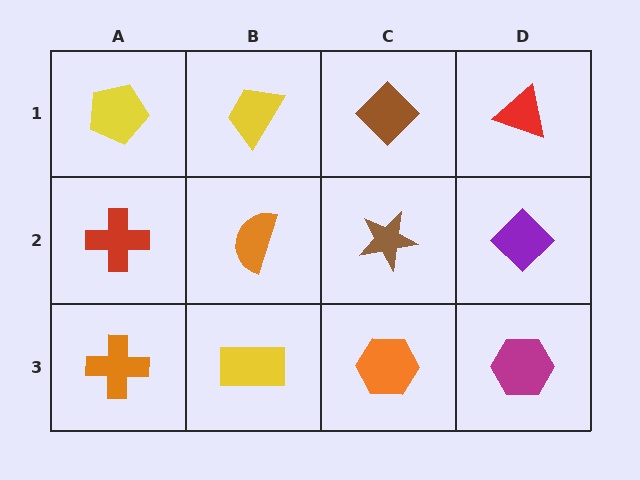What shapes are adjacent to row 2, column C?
A brown diamond (row 1, column C), an orange hexagon (row 3, column C), an orange semicircle (row 2, column B), a purple diamond (row 2, column D).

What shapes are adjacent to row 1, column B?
An orange semicircle (row 2, column B), a yellow pentagon (row 1, column A), a brown diamond (row 1, column C).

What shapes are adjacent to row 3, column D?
A purple diamond (row 2, column D), an orange hexagon (row 3, column C).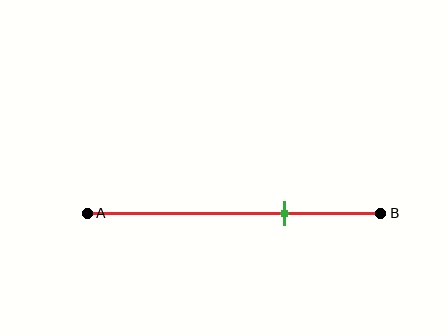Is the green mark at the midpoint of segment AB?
No, the mark is at about 65% from A, not at the 50% midpoint.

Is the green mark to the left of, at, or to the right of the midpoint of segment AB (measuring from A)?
The green mark is to the right of the midpoint of segment AB.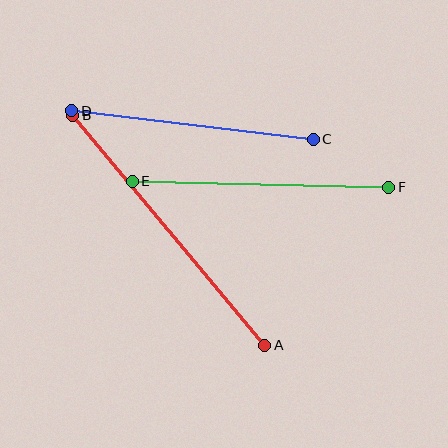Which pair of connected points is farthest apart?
Points A and B are farthest apart.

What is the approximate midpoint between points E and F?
The midpoint is at approximately (261, 184) pixels.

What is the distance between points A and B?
The distance is approximately 300 pixels.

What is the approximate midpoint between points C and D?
The midpoint is at approximately (193, 125) pixels.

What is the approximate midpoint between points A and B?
The midpoint is at approximately (169, 230) pixels.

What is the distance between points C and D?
The distance is approximately 243 pixels.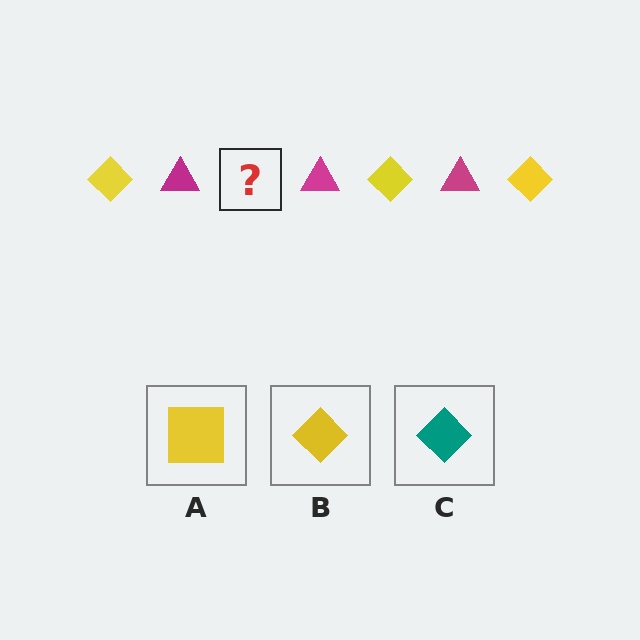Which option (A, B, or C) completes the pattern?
B.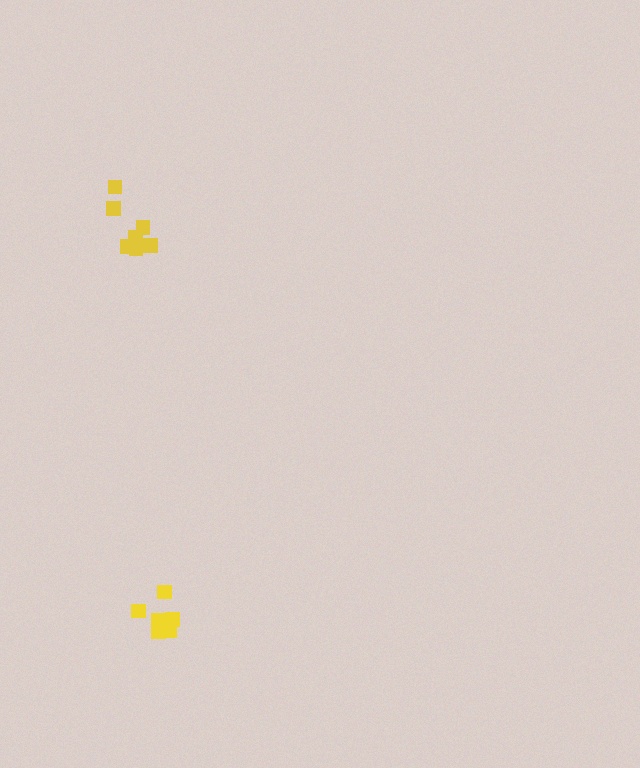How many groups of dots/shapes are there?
There are 2 groups.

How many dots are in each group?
Group 1: 7 dots, Group 2: 6 dots (13 total).